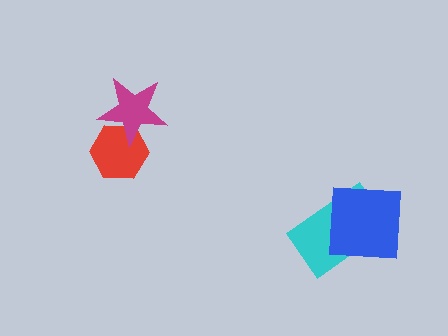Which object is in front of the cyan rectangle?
The blue square is in front of the cyan rectangle.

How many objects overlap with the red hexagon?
1 object overlaps with the red hexagon.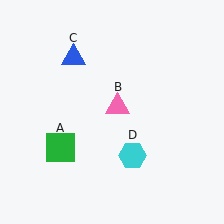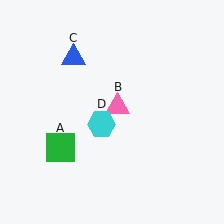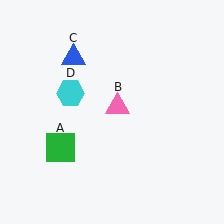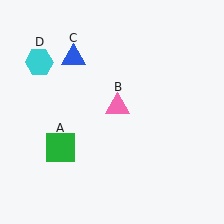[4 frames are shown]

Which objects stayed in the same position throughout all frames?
Green square (object A) and pink triangle (object B) and blue triangle (object C) remained stationary.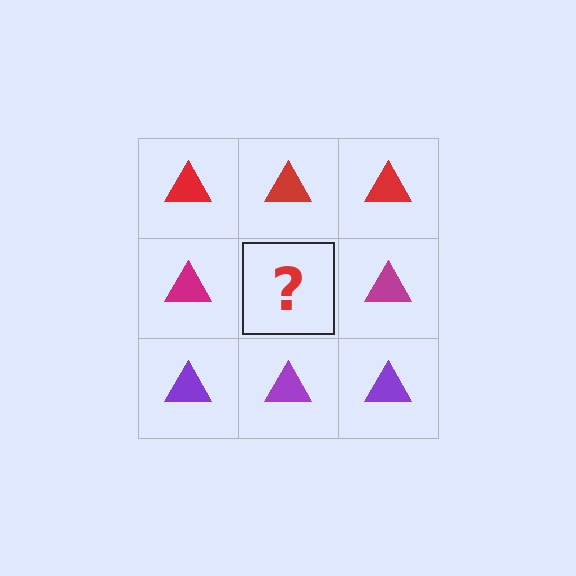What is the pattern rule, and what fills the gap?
The rule is that each row has a consistent color. The gap should be filled with a magenta triangle.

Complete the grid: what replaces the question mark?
The question mark should be replaced with a magenta triangle.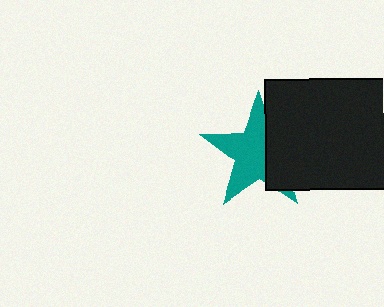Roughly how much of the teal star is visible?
About half of it is visible (roughly 63%).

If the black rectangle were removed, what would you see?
You would see the complete teal star.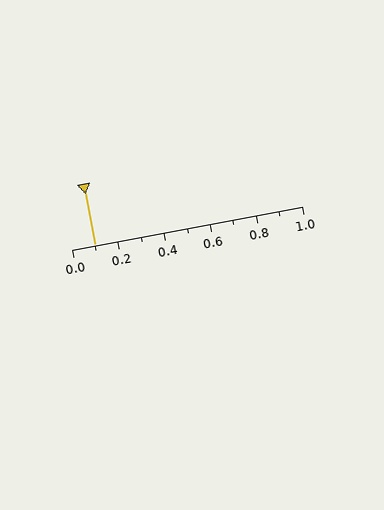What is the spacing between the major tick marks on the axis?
The major ticks are spaced 0.2 apart.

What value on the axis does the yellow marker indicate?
The marker indicates approximately 0.1.